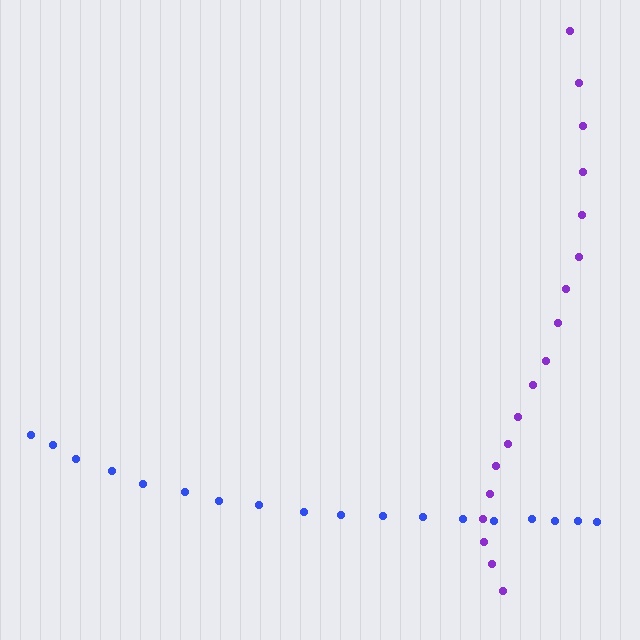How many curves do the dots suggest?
There are 2 distinct paths.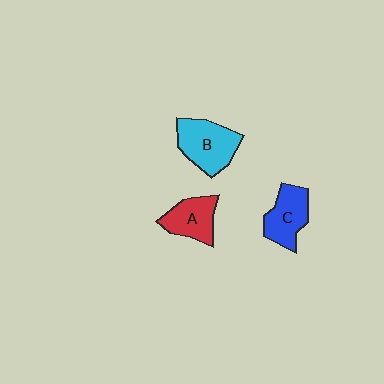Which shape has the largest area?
Shape B (cyan).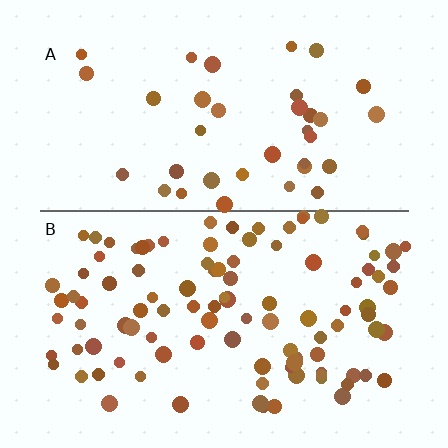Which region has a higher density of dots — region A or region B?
B (the bottom).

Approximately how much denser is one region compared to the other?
Approximately 2.7× — region B over region A.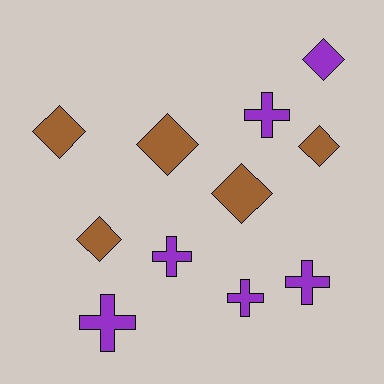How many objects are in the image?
There are 11 objects.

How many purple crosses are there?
There are 5 purple crosses.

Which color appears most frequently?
Purple, with 6 objects.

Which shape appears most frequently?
Diamond, with 6 objects.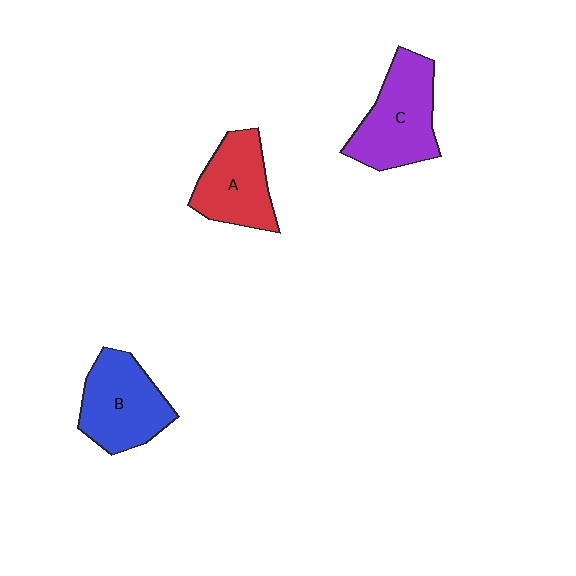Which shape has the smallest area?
Shape A (red).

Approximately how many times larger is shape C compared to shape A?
Approximately 1.2 times.